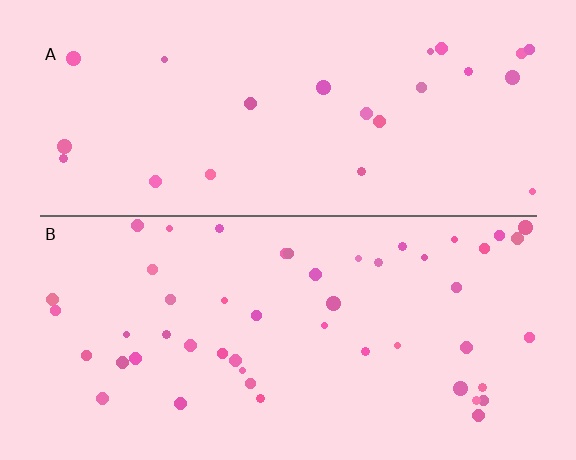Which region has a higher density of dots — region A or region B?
B (the bottom).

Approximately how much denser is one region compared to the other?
Approximately 2.1× — region B over region A.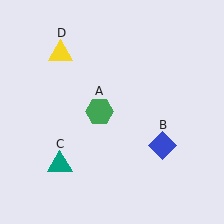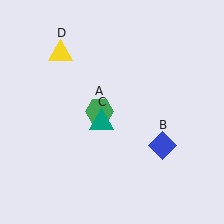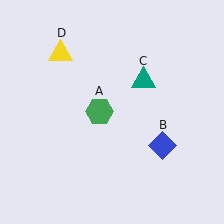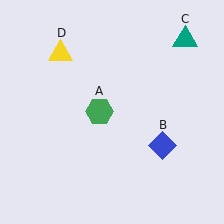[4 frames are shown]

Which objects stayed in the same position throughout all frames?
Green hexagon (object A) and blue diamond (object B) and yellow triangle (object D) remained stationary.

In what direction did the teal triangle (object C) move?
The teal triangle (object C) moved up and to the right.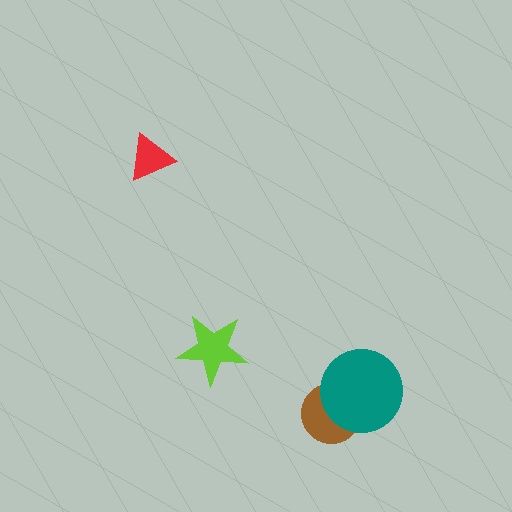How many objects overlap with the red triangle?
0 objects overlap with the red triangle.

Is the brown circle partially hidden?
Yes, it is partially covered by another shape.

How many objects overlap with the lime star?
0 objects overlap with the lime star.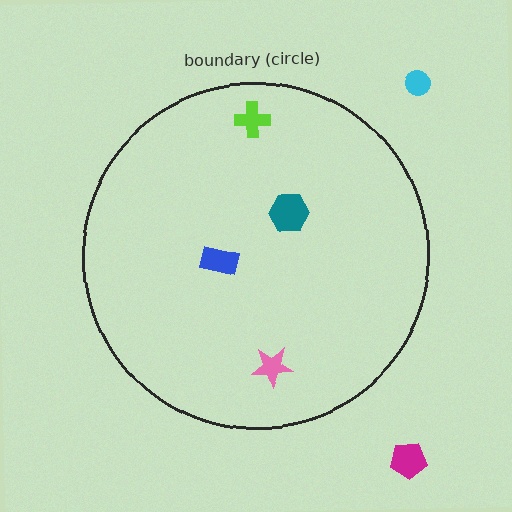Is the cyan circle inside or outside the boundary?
Outside.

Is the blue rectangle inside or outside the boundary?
Inside.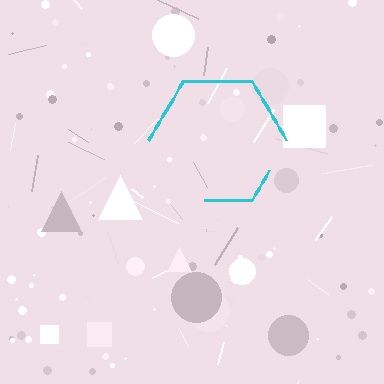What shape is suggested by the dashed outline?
The dashed outline suggests a hexagon.